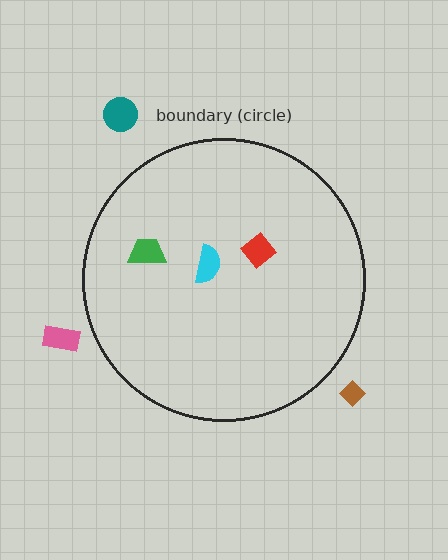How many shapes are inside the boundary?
3 inside, 3 outside.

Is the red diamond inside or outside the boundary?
Inside.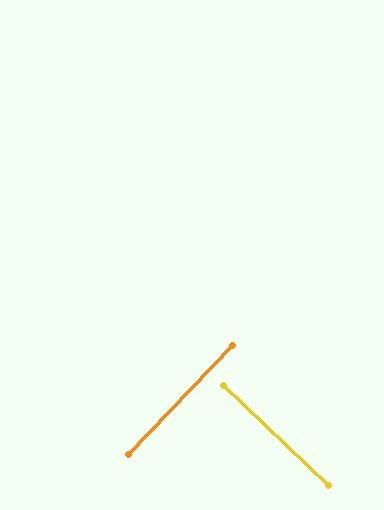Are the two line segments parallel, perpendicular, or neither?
Perpendicular — they meet at approximately 90°.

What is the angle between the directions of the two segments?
Approximately 90 degrees.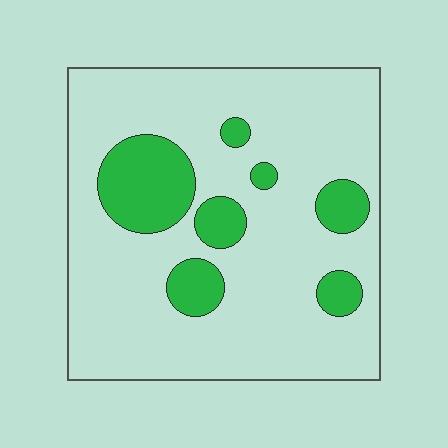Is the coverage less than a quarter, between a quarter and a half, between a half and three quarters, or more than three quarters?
Less than a quarter.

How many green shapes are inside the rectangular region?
7.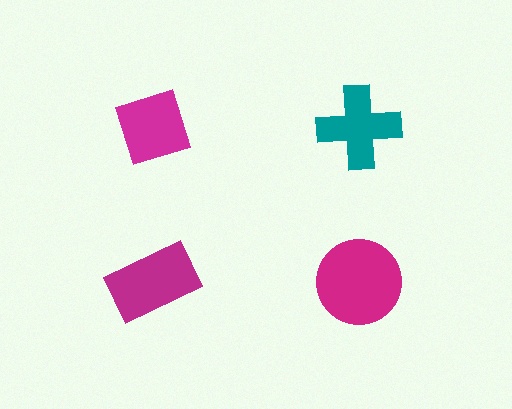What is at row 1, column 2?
A teal cross.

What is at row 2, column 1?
A magenta rectangle.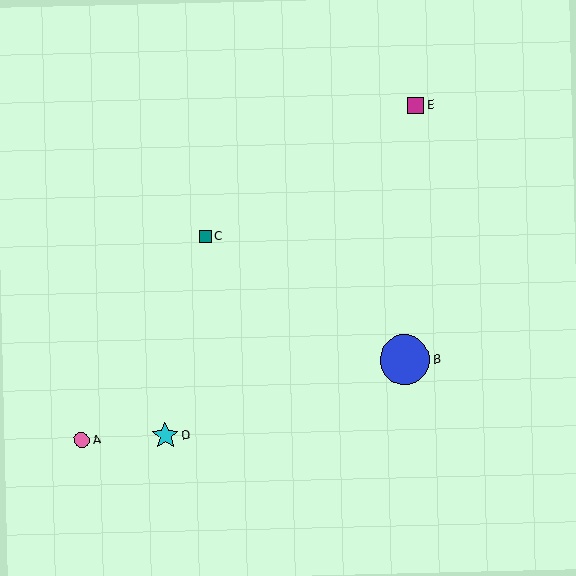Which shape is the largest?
The blue circle (labeled B) is the largest.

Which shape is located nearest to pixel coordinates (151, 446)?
The cyan star (labeled D) at (165, 436) is nearest to that location.